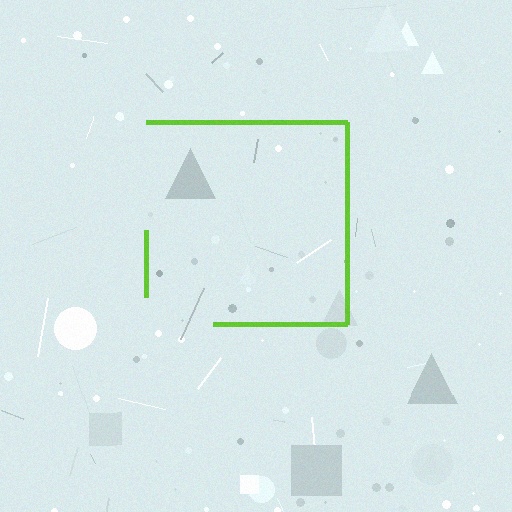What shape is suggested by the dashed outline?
The dashed outline suggests a square.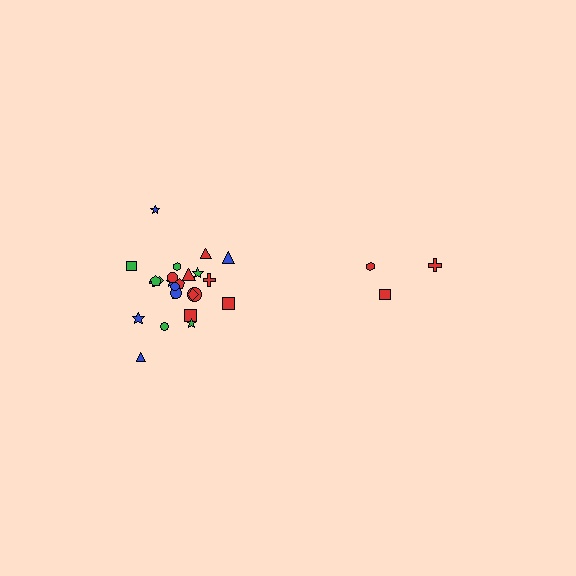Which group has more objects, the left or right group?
The left group.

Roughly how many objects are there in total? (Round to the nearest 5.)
Roughly 30 objects in total.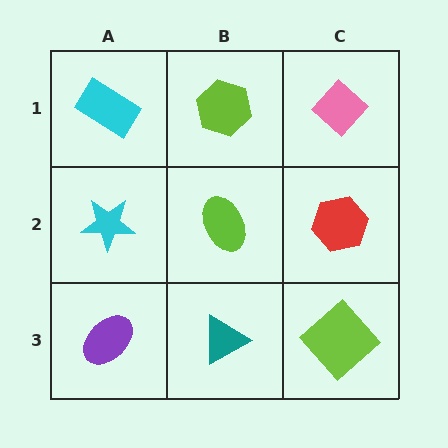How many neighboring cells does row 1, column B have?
3.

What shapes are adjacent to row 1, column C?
A red hexagon (row 2, column C), a lime hexagon (row 1, column B).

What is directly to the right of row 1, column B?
A pink diamond.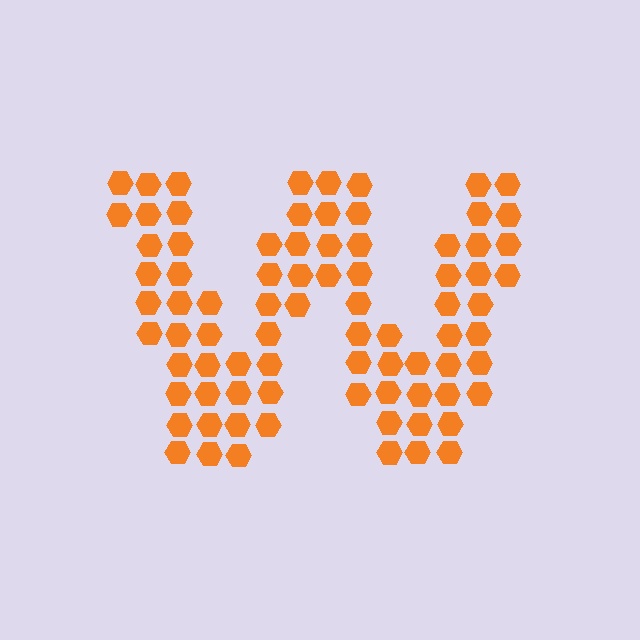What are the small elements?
The small elements are hexagons.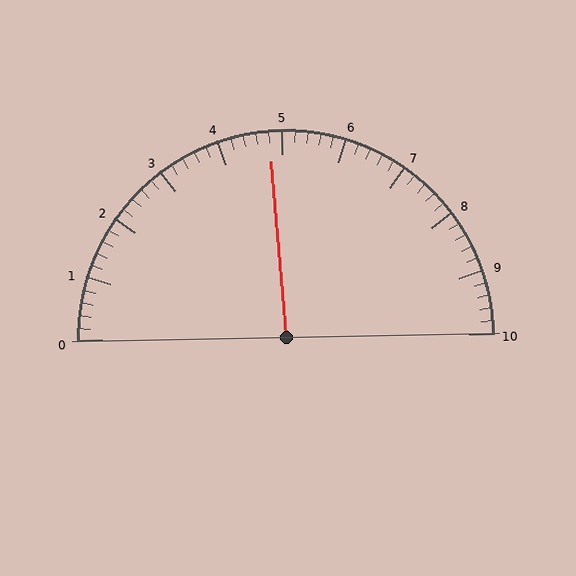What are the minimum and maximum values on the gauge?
The gauge ranges from 0 to 10.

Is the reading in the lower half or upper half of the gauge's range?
The reading is in the lower half of the range (0 to 10).